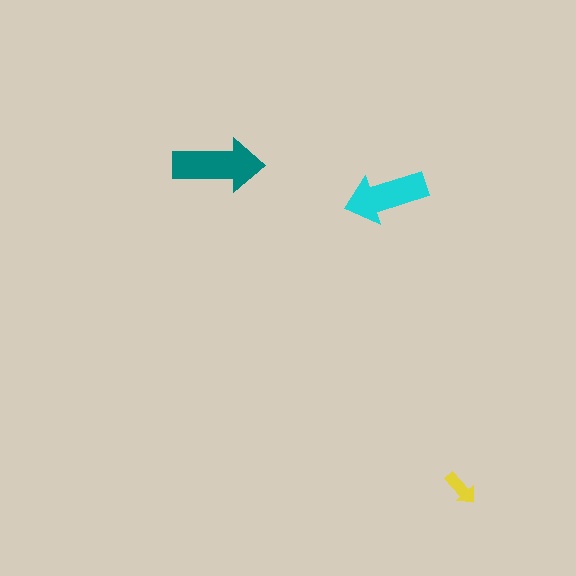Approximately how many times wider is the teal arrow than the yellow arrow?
About 2.5 times wider.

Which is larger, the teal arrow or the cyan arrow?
The teal one.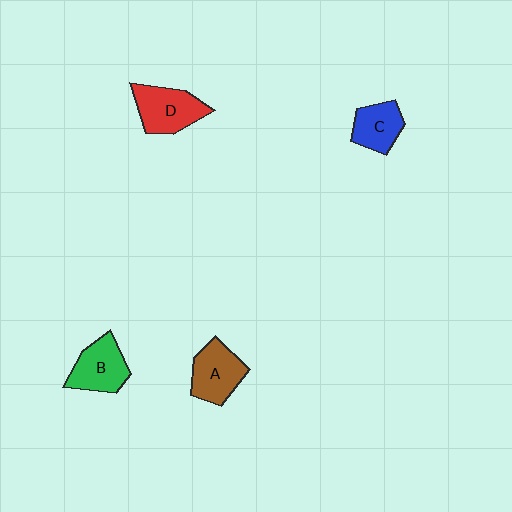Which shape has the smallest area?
Shape C (blue).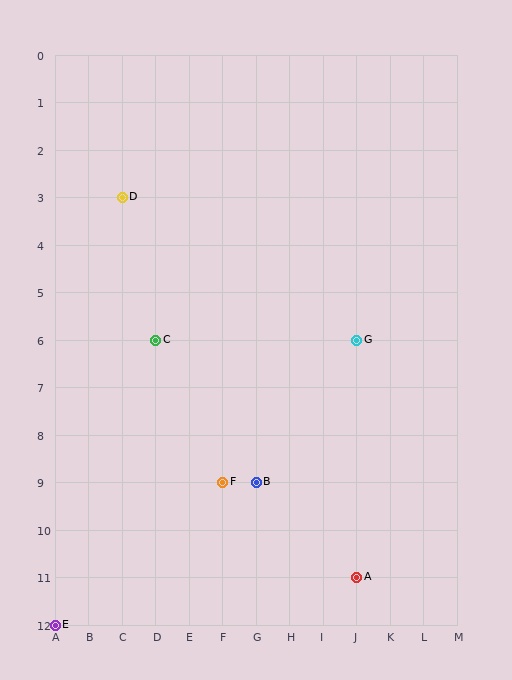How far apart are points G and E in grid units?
Points G and E are 9 columns and 6 rows apart (about 10.8 grid units diagonally).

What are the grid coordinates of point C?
Point C is at grid coordinates (D, 6).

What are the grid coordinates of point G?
Point G is at grid coordinates (J, 6).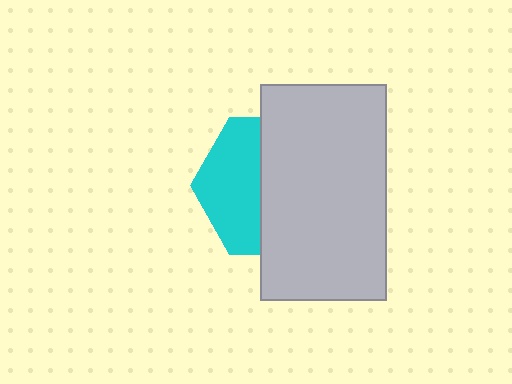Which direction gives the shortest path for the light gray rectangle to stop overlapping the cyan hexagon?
Moving right gives the shortest separation.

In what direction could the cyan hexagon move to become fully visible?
The cyan hexagon could move left. That would shift it out from behind the light gray rectangle entirely.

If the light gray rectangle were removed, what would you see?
You would see the complete cyan hexagon.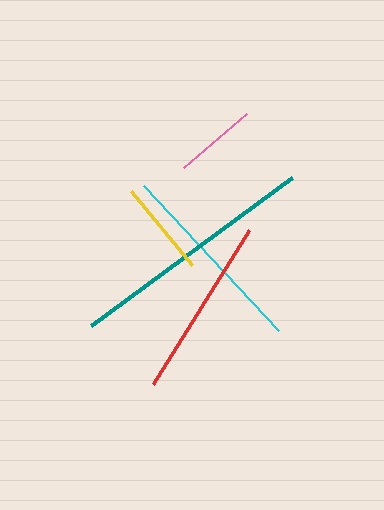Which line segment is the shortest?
The pink line is the shortest at approximately 83 pixels.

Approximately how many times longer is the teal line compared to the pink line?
The teal line is approximately 3.0 times the length of the pink line.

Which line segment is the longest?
The teal line is the longest at approximately 250 pixels.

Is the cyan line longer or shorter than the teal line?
The teal line is longer than the cyan line.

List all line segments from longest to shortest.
From longest to shortest: teal, cyan, red, yellow, pink.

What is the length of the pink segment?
The pink segment is approximately 83 pixels long.